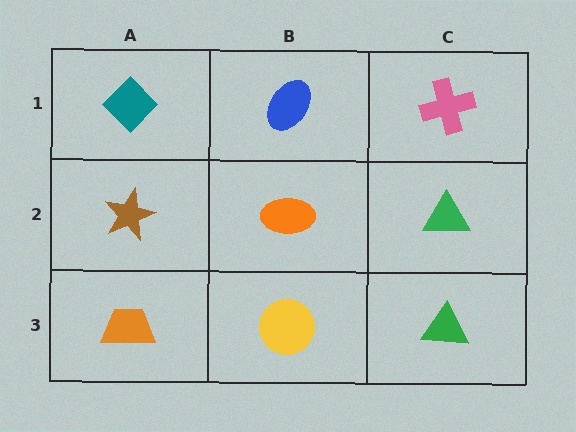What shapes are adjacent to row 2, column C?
A pink cross (row 1, column C), a green triangle (row 3, column C), an orange ellipse (row 2, column B).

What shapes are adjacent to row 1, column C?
A green triangle (row 2, column C), a blue ellipse (row 1, column B).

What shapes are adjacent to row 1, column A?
A brown star (row 2, column A), a blue ellipse (row 1, column B).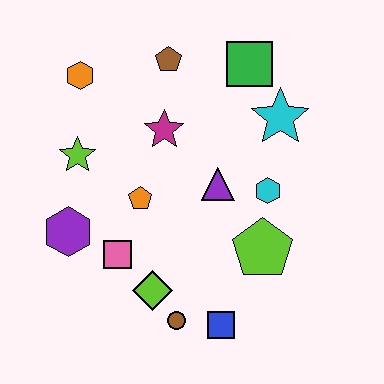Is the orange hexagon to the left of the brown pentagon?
Yes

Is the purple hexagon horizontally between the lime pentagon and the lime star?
No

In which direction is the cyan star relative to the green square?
The cyan star is below the green square.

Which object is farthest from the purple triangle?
The orange hexagon is farthest from the purple triangle.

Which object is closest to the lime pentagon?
The cyan hexagon is closest to the lime pentagon.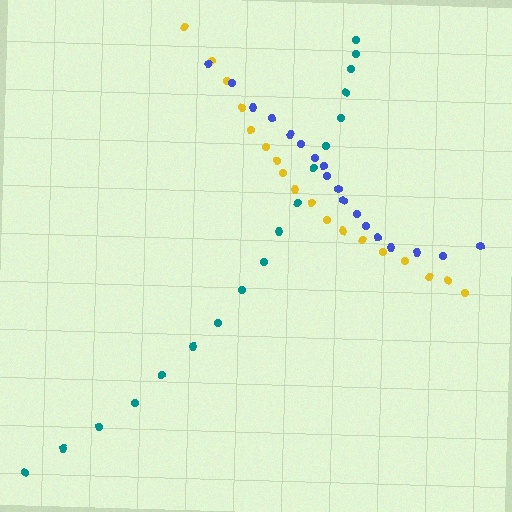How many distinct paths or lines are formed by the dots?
There are 3 distinct paths.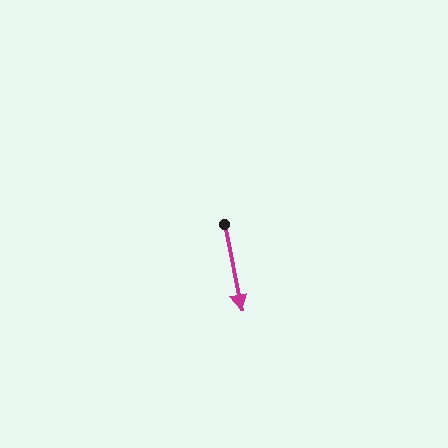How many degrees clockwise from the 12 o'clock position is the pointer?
Approximately 169 degrees.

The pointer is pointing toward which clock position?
Roughly 6 o'clock.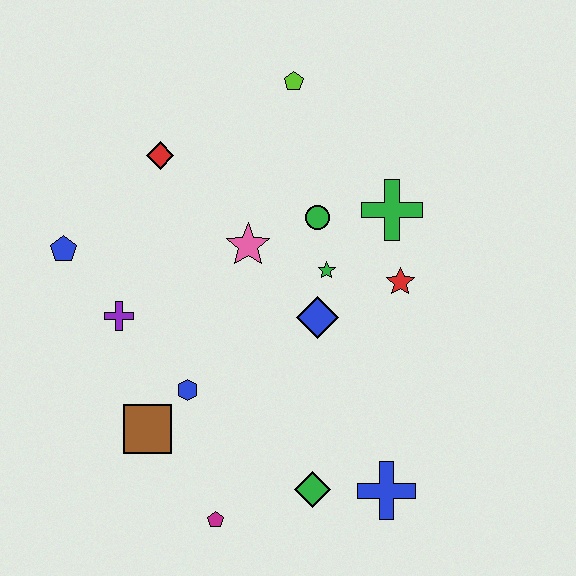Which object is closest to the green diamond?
The blue cross is closest to the green diamond.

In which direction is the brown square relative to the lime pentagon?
The brown square is below the lime pentagon.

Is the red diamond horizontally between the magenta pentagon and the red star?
No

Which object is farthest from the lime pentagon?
The magenta pentagon is farthest from the lime pentagon.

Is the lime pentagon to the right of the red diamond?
Yes